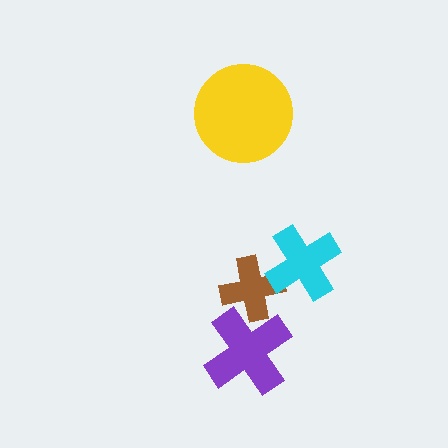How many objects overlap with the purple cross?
1 object overlaps with the purple cross.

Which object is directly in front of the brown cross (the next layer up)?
The cyan cross is directly in front of the brown cross.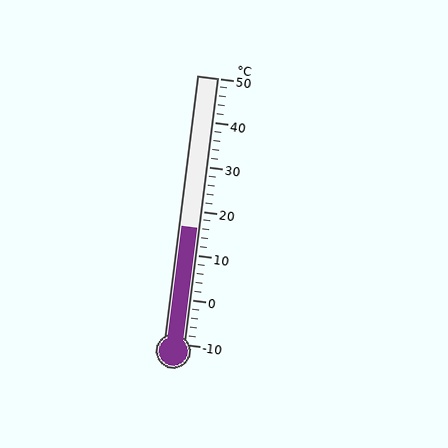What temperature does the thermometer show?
The thermometer shows approximately 16°C.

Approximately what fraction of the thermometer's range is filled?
The thermometer is filled to approximately 45% of its range.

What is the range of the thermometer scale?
The thermometer scale ranges from -10°C to 50°C.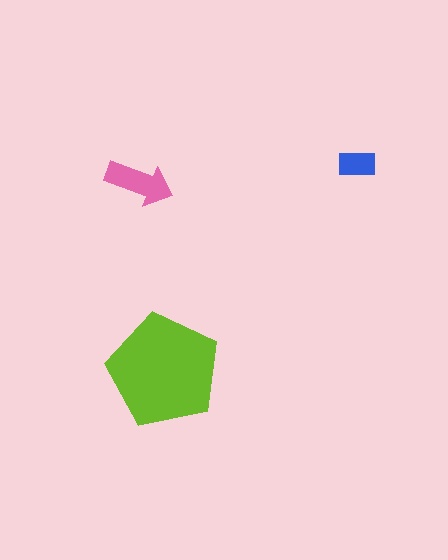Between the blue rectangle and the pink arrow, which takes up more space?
The pink arrow.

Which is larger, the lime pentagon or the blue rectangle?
The lime pentagon.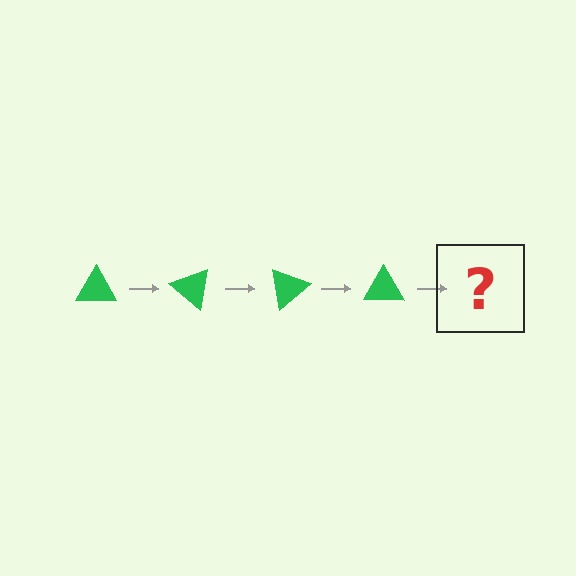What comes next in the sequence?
The next element should be a green triangle rotated 160 degrees.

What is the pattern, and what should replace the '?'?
The pattern is that the triangle rotates 40 degrees each step. The '?' should be a green triangle rotated 160 degrees.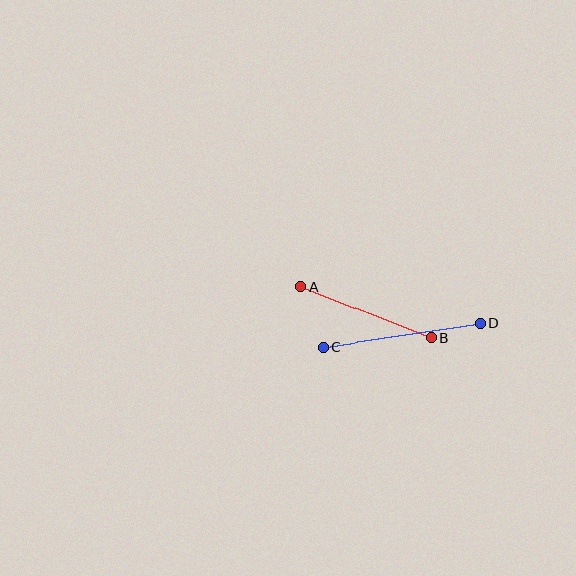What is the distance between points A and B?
The distance is approximately 141 pixels.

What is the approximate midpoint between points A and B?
The midpoint is at approximately (366, 312) pixels.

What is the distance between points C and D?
The distance is approximately 159 pixels.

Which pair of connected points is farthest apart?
Points C and D are farthest apart.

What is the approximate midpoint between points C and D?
The midpoint is at approximately (402, 335) pixels.